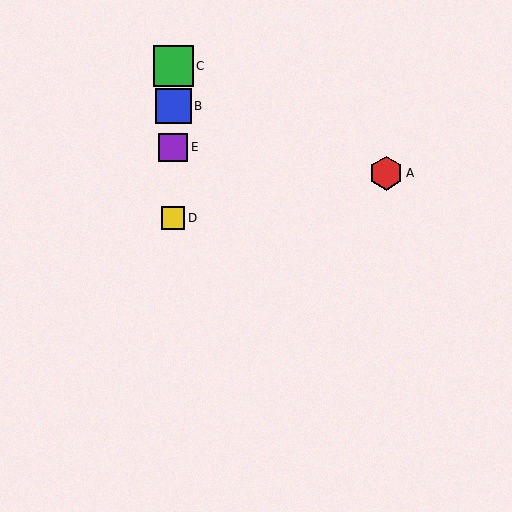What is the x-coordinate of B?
Object B is at x≈173.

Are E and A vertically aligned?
No, E is at x≈173 and A is at x≈386.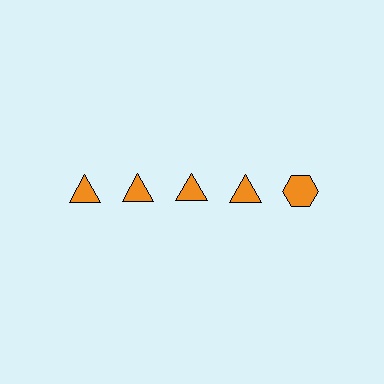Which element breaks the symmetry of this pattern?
The orange hexagon in the top row, rightmost column breaks the symmetry. All other shapes are orange triangles.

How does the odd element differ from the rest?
It has a different shape: hexagon instead of triangle.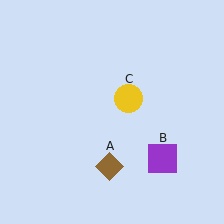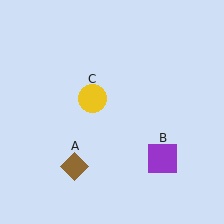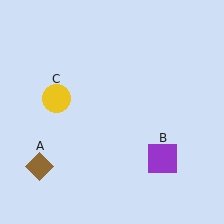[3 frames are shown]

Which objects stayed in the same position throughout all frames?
Purple square (object B) remained stationary.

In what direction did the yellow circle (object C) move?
The yellow circle (object C) moved left.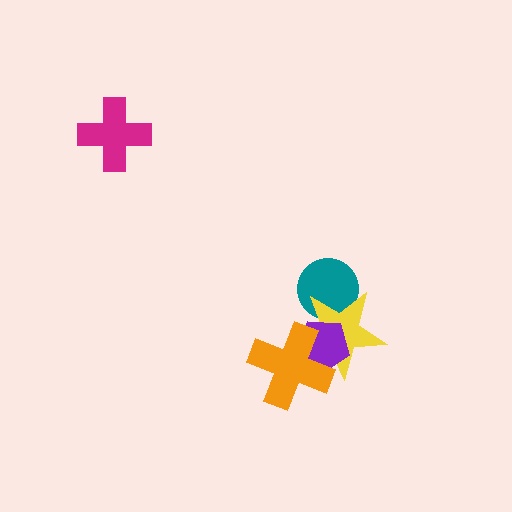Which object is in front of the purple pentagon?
The orange cross is in front of the purple pentagon.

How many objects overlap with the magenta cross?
0 objects overlap with the magenta cross.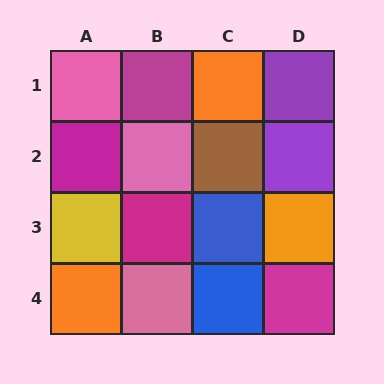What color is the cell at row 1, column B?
Magenta.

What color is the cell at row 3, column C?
Blue.